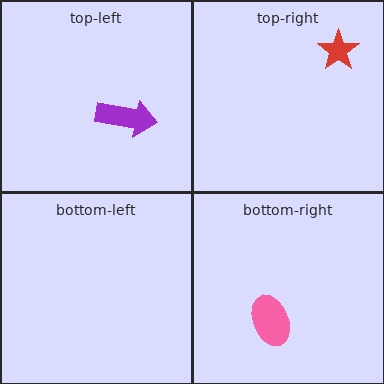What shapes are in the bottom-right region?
The pink ellipse.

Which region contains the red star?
The top-right region.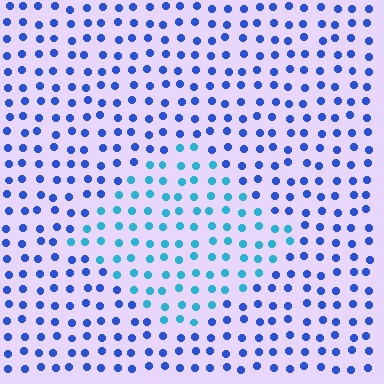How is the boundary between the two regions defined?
The boundary is defined purely by a slight shift in hue (about 35 degrees). Spacing, size, and orientation are identical on both sides.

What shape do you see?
I see a diamond.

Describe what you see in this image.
The image is filled with small blue elements in a uniform arrangement. A diamond-shaped region is visible where the elements are tinted to a slightly different hue, forming a subtle color boundary.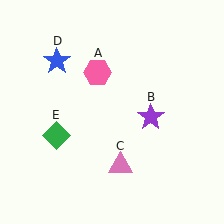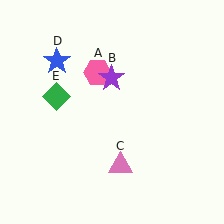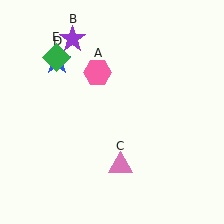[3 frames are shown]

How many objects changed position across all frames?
2 objects changed position: purple star (object B), green diamond (object E).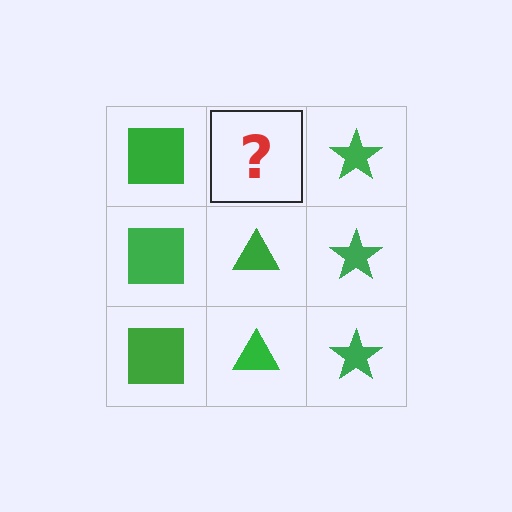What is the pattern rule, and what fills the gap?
The rule is that each column has a consistent shape. The gap should be filled with a green triangle.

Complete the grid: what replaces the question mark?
The question mark should be replaced with a green triangle.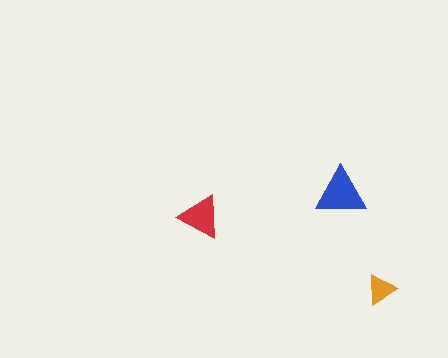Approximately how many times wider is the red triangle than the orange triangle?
About 1.5 times wider.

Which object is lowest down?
The orange triangle is bottommost.